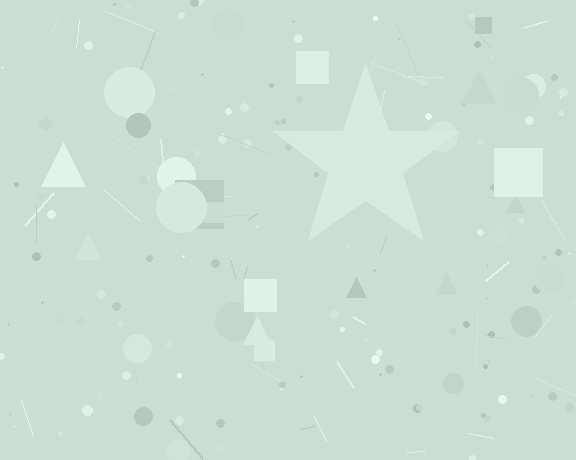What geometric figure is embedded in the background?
A star is embedded in the background.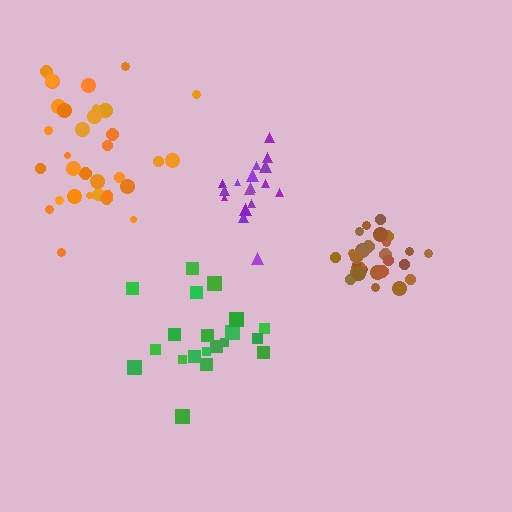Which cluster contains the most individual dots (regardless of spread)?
Orange (35).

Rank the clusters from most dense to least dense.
brown, purple, orange, green.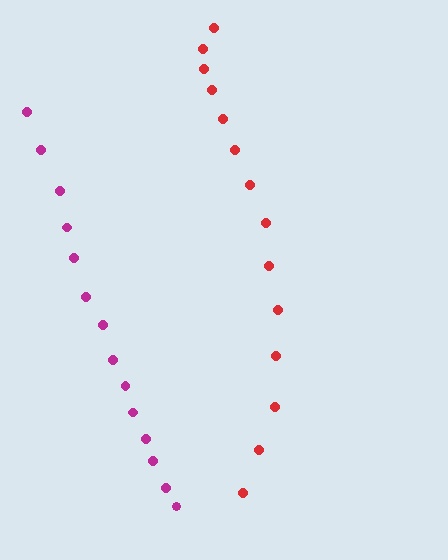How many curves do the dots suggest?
There are 2 distinct paths.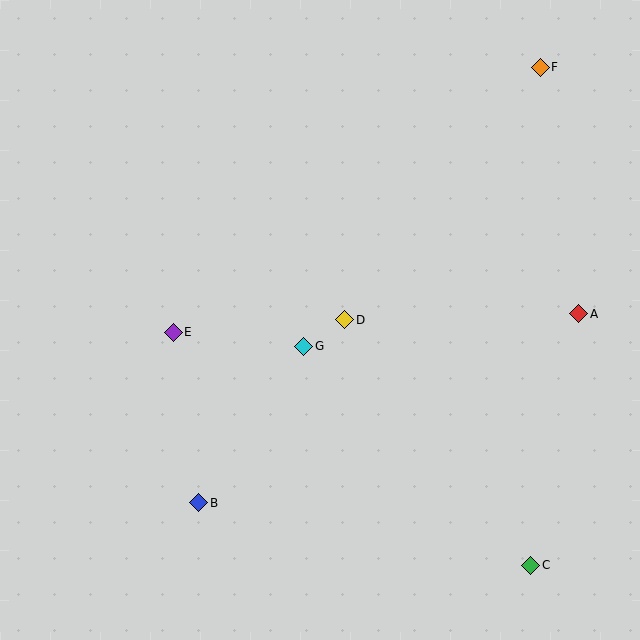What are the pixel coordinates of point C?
Point C is at (531, 565).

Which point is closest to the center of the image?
Point D at (345, 320) is closest to the center.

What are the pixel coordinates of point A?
Point A is at (579, 314).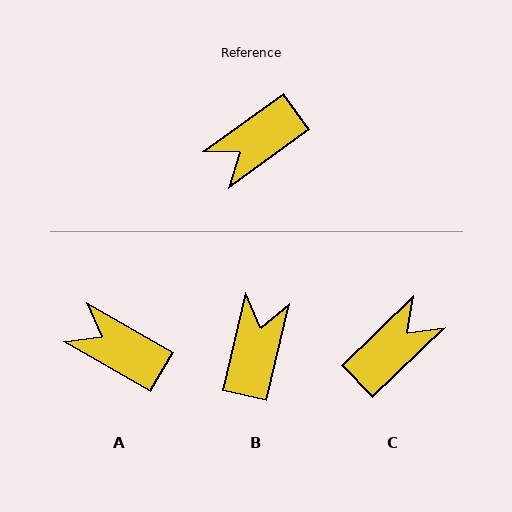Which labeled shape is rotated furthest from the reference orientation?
C, about 172 degrees away.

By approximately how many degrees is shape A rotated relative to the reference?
Approximately 66 degrees clockwise.